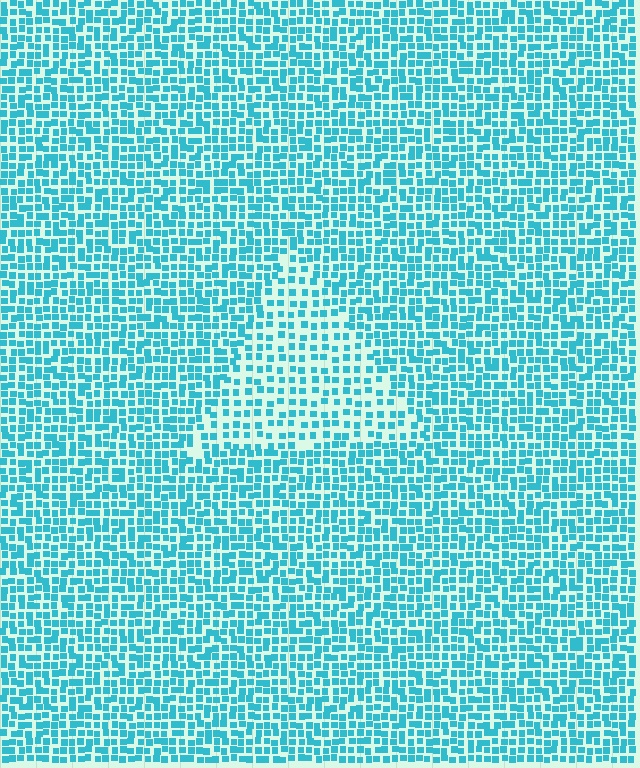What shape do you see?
I see a triangle.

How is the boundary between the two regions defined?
The boundary is defined by a change in element density (approximately 1.7x ratio). All elements are the same color, size, and shape.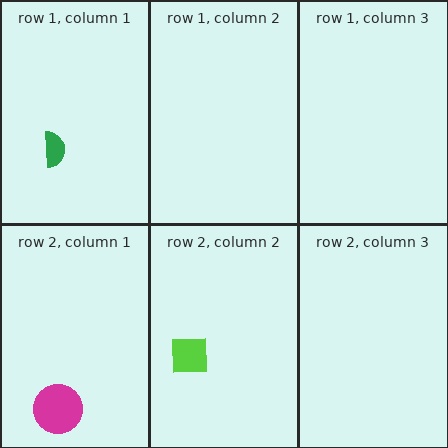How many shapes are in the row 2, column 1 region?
1.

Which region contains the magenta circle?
The row 2, column 1 region.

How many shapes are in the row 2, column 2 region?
1.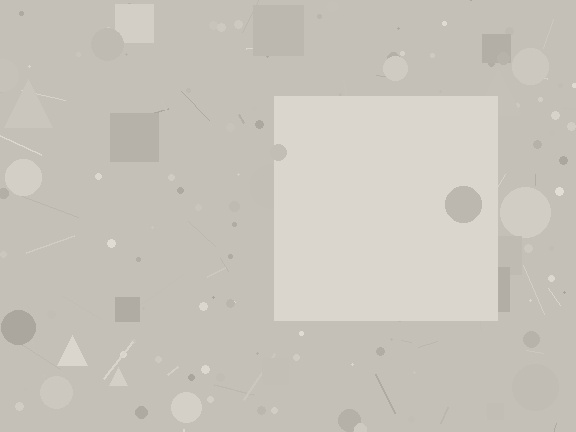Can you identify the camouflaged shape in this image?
The camouflaged shape is a square.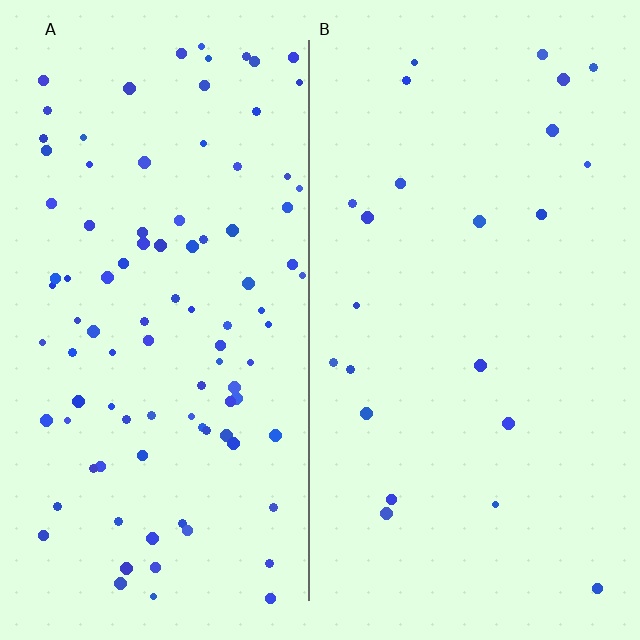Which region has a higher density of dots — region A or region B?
A (the left).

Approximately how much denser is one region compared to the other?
Approximately 4.2× — region A over region B.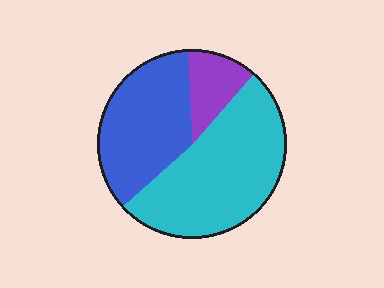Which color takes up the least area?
Purple, at roughly 10%.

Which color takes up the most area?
Cyan, at roughly 50%.